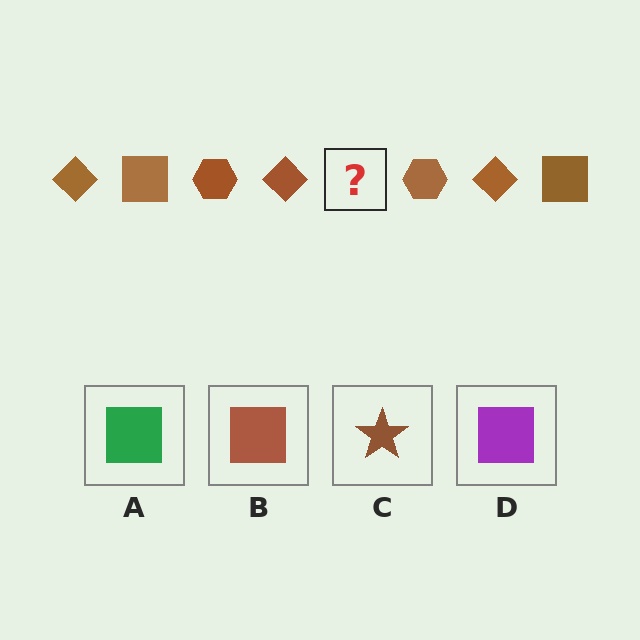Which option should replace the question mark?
Option B.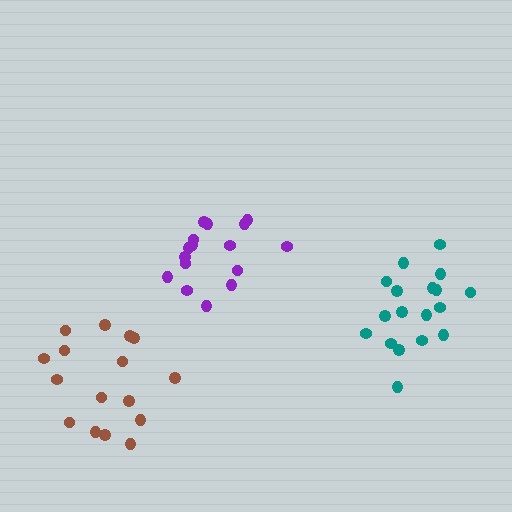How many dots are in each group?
Group 1: 16 dots, Group 2: 16 dots, Group 3: 18 dots (50 total).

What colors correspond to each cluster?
The clusters are colored: brown, purple, teal.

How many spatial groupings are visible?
There are 3 spatial groupings.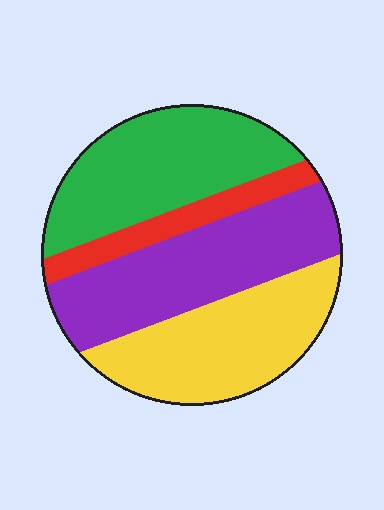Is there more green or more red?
Green.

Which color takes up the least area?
Red, at roughly 10%.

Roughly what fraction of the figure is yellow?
Yellow takes up between a sixth and a third of the figure.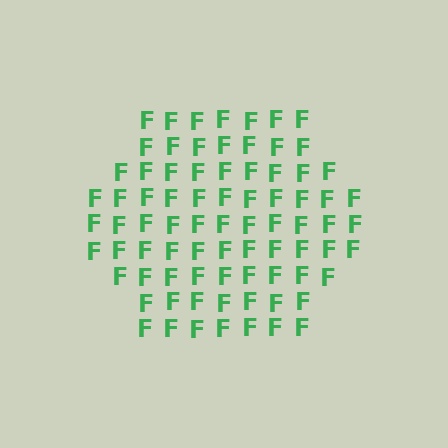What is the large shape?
The large shape is a hexagon.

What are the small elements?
The small elements are letter F's.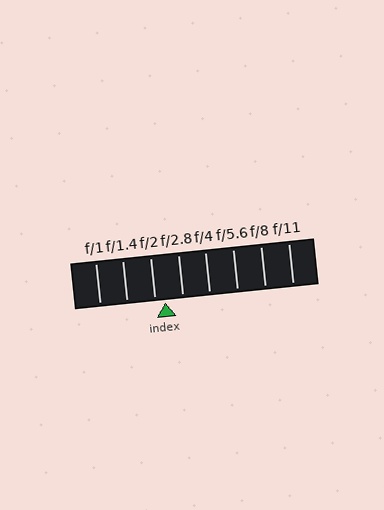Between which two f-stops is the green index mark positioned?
The index mark is between f/2 and f/2.8.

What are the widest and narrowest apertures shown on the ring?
The widest aperture shown is f/1 and the narrowest is f/11.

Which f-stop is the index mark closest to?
The index mark is closest to f/2.